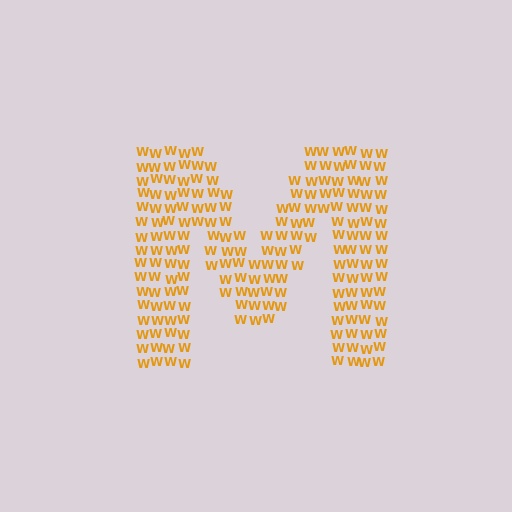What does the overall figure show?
The overall figure shows the letter M.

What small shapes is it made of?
It is made of small letter W's.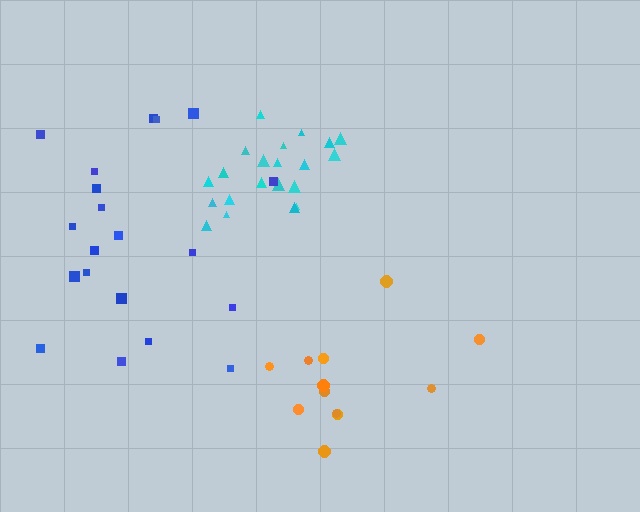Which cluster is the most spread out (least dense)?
Blue.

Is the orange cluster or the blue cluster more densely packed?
Orange.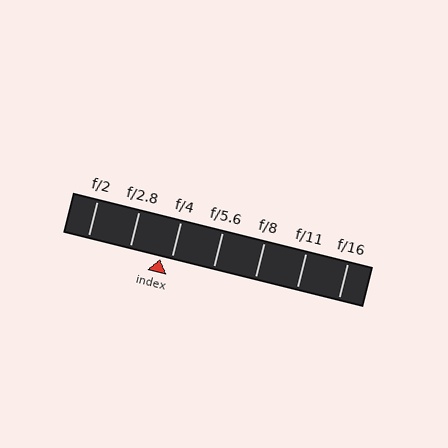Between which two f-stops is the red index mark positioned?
The index mark is between f/2.8 and f/4.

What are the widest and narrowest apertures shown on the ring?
The widest aperture shown is f/2 and the narrowest is f/16.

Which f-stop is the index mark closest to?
The index mark is closest to f/4.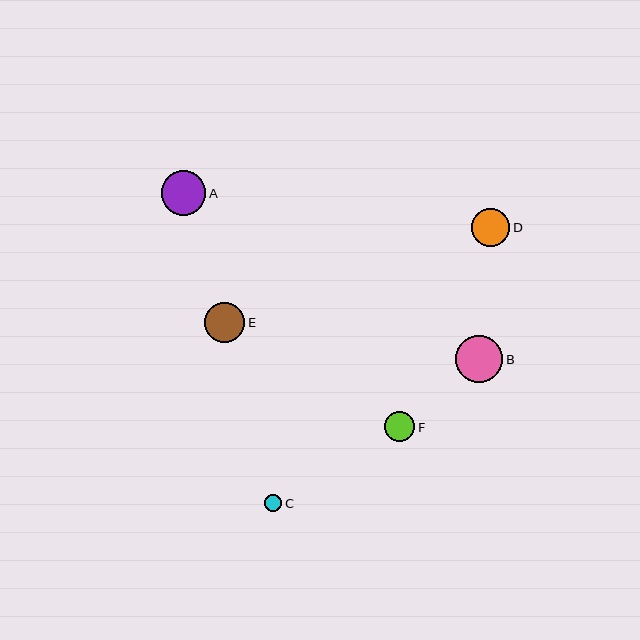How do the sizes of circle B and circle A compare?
Circle B and circle A are approximately the same size.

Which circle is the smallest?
Circle C is the smallest with a size of approximately 17 pixels.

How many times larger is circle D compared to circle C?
Circle D is approximately 2.2 times the size of circle C.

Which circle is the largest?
Circle B is the largest with a size of approximately 48 pixels.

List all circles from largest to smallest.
From largest to smallest: B, A, E, D, F, C.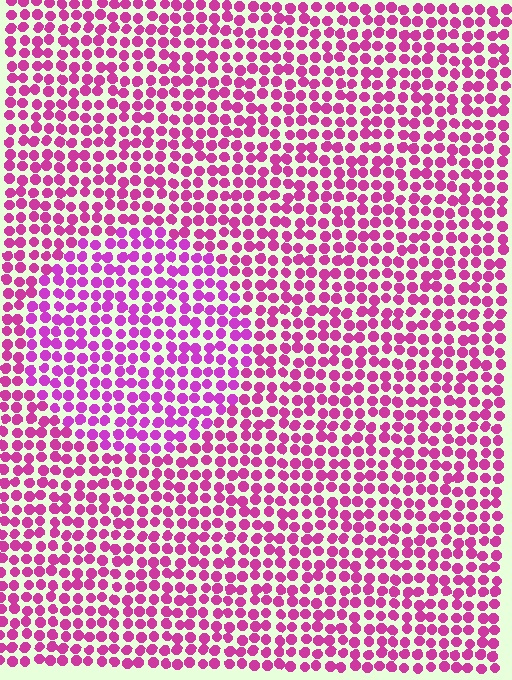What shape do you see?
I see a circle.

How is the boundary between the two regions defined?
The boundary is defined purely by a slight shift in hue (about 18 degrees). Spacing, size, and orientation are identical on both sides.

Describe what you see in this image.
The image is filled with small magenta elements in a uniform arrangement. A circle-shaped region is visible where the elements are tinted to a slightly different hue, forming a subtle color boundary.